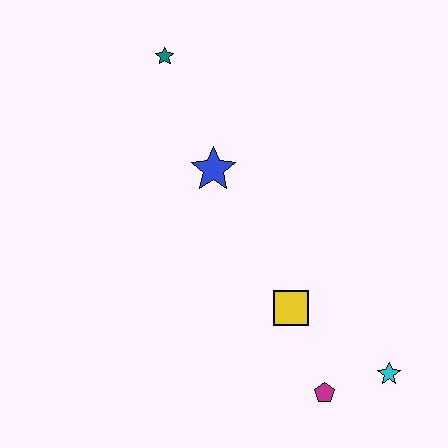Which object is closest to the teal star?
The blue star is closest to the teal star.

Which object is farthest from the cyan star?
The teal star is farthest from the cyan star.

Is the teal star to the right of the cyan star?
No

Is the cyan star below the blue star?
Yes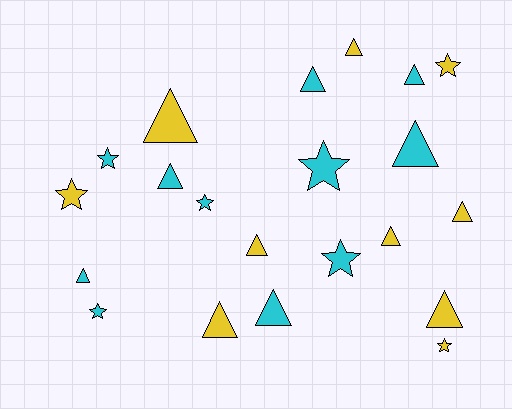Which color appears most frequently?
Cyan, with 11 objects.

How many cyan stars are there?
There are 5 cyan stars.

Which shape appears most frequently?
Triangle, with 13 objects.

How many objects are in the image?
There are 21 objects.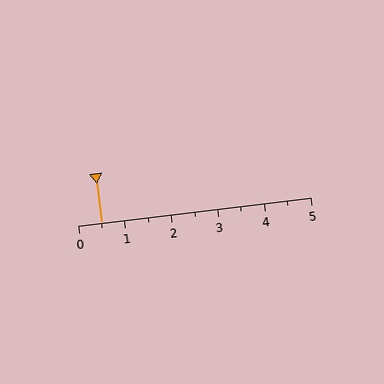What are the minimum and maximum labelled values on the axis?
The axis runs from 0 to 5.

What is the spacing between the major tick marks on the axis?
The major ticks are spaced 1 apart.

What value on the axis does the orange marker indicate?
The marker indicates approximately 0.5.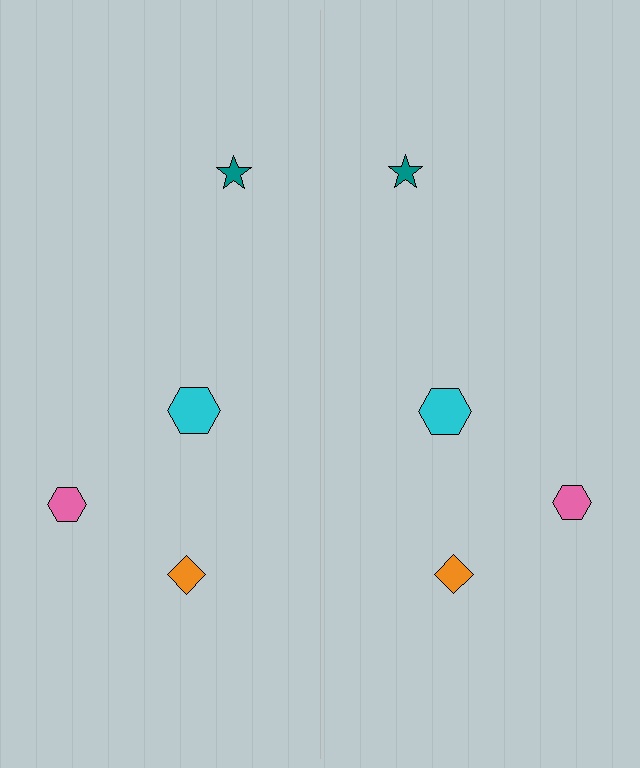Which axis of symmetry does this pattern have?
The pattern has a vertical axis of symmetry running through the center of the image.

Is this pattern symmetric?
Yes, this pattern has bilateral (reflection) symmetry.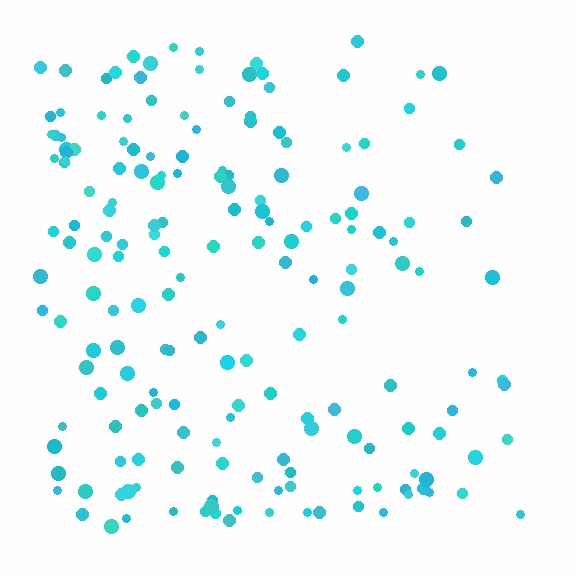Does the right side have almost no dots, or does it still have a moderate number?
Still a moderate number, just noticeably fewer than the left.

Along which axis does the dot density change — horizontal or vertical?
Horizontal.